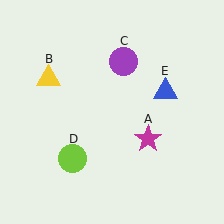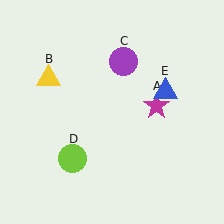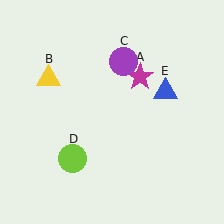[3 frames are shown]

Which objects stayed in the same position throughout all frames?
Yellow triangle (object B) and purple circle (object C) and lime circle (object D) and blue triangle (object E) remained stationary.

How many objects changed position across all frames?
1 object changed position: magenta star (object A).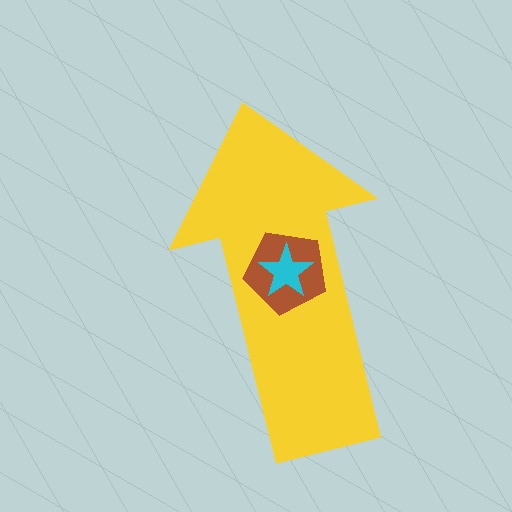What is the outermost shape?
The yellow arrow.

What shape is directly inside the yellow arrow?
The brown pentagon.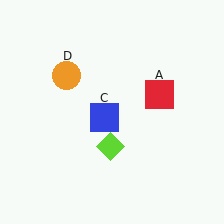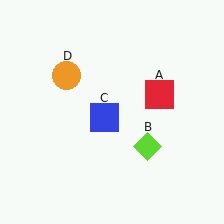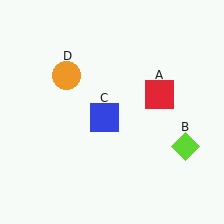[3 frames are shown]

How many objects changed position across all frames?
1 object changed position: lime diamond (object B).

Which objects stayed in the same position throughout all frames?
Red square (object A) and blue square (object C) and orange circle (object D) remained stationary.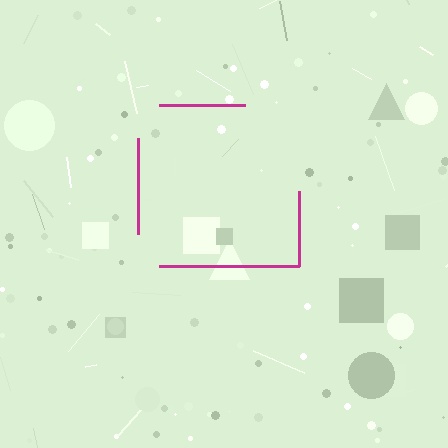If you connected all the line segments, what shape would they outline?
They would outline a square.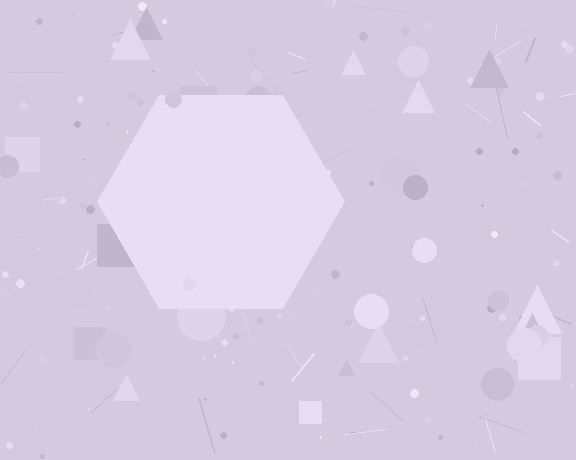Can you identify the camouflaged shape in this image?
The camouflaged shape is a hexagon.